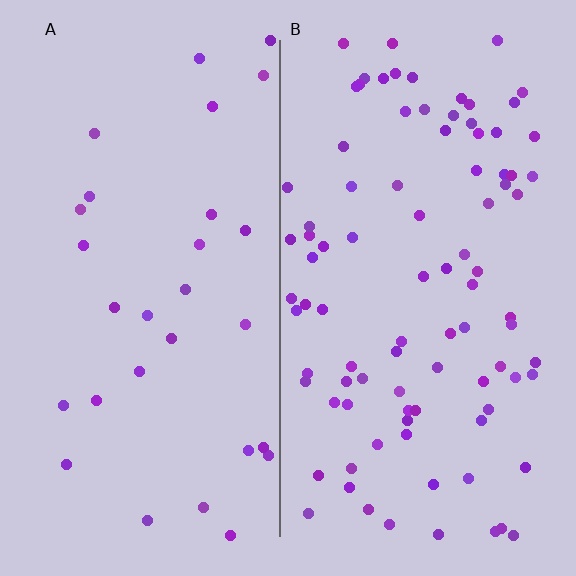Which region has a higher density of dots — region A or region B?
B (the right).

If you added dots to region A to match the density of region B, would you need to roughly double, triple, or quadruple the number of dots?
Approximately triple.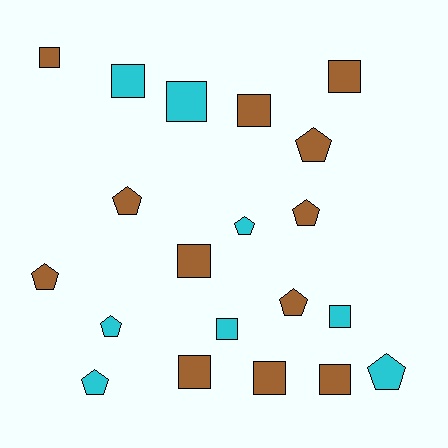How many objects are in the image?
There are 20 objects.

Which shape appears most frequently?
Square, with 11 objects.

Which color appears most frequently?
Brown, with 12 objects.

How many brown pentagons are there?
There are 5 brown pentagons.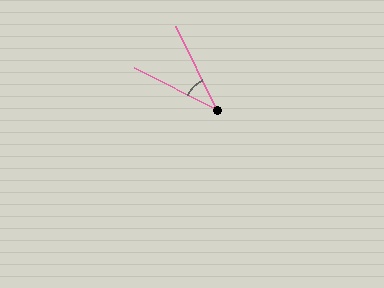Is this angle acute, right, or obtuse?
It is acute.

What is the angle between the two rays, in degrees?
Approximately 37 degrees.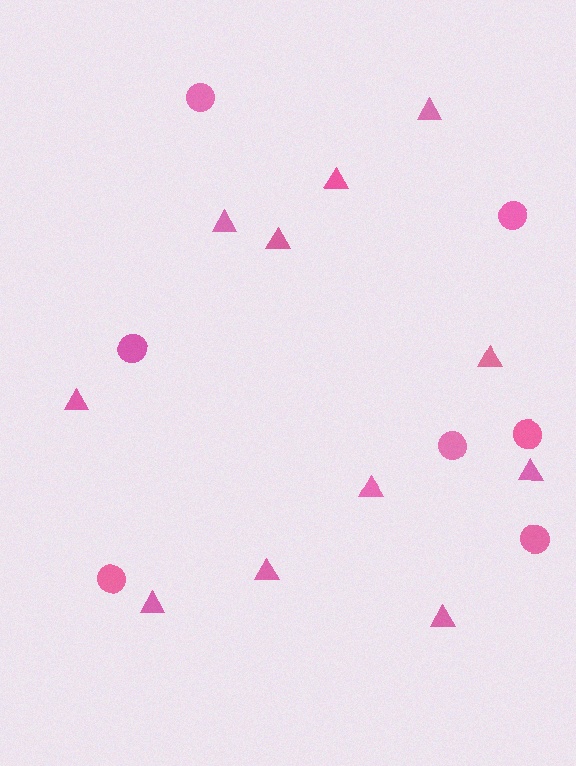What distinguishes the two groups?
There are 2 groups: one group of triangles (11) and one group of circles (7).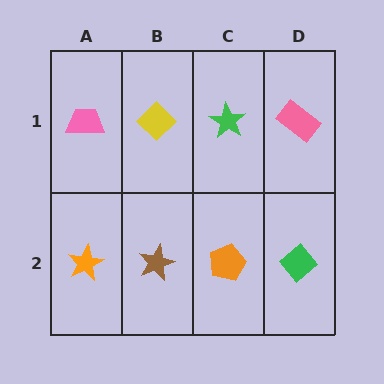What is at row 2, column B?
A brown star.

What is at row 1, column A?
A pink trapezoid.